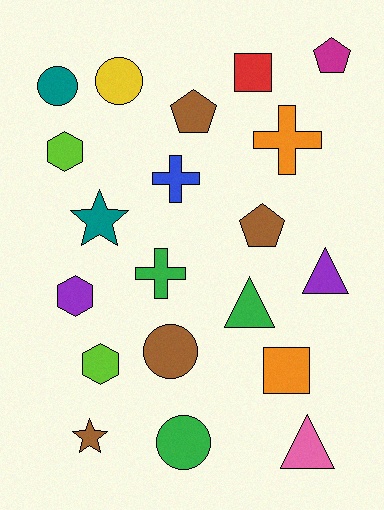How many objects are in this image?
There are 20 objects.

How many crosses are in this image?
There are 3 crosses.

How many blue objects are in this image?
There is 1 blue object.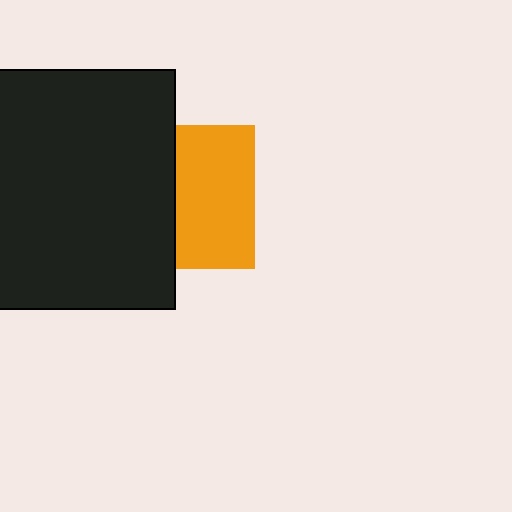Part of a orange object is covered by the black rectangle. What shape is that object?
It is a square.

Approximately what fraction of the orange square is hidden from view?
Roughly 44% of the orange square is hidden behind the black rectangle.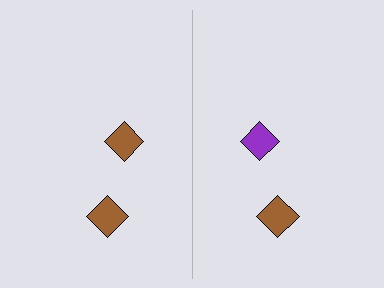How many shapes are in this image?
There are 4 shapes in this image.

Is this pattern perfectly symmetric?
No, the pattern is not perfectly symmetric. The purple diamond on the right side breaks the symmetry — its mirror counterpart is brown.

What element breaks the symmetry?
The purple diamond on the right side breaks the symmetry — its mirror counterpart is brown.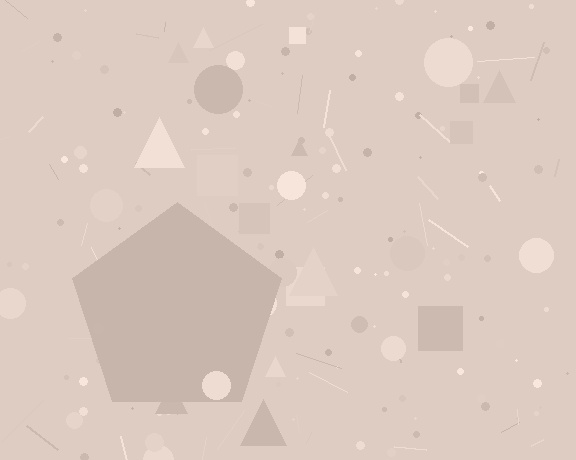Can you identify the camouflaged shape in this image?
The camouflaged shape is a pentagon.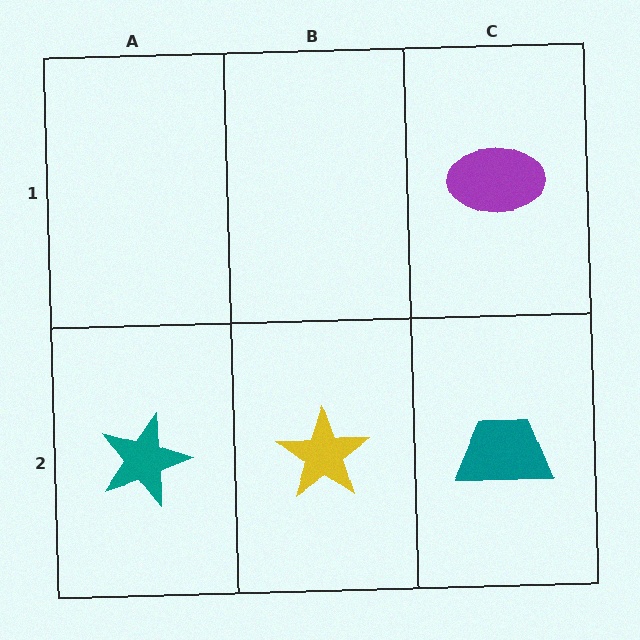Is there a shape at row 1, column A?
No, that cell is empty.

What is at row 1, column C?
A purple ellipse.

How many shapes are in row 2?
3 shapes.